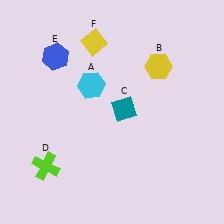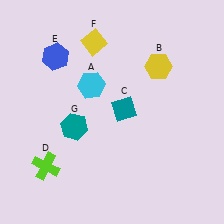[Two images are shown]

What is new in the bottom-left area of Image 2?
A teal hexagon (G) was added in the bottom-left area of Image 2.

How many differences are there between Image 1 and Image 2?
There is 1 difference between the two images.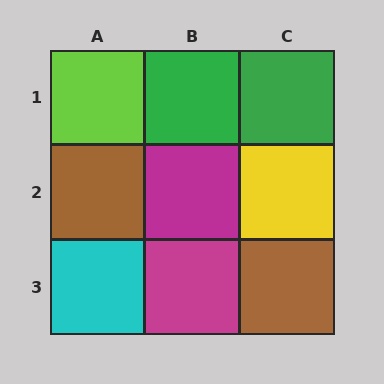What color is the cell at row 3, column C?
Brown.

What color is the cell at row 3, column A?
Cyan.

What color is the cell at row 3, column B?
Magenta.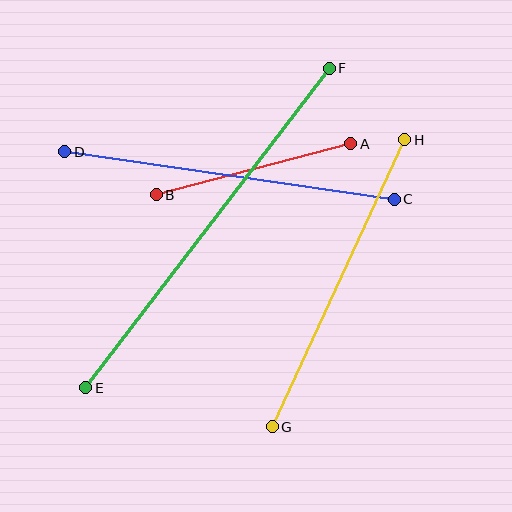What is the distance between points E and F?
The distance is approximately 402 pixels.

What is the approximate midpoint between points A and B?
The midpoint is at approximately (253, 169) pixels.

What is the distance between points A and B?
The distance is approximately 201 pixels.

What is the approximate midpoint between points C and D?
The midpoint is at approximately (229, 175) pixels.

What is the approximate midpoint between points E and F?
The midpoint is at approximately (208, 228) pixels.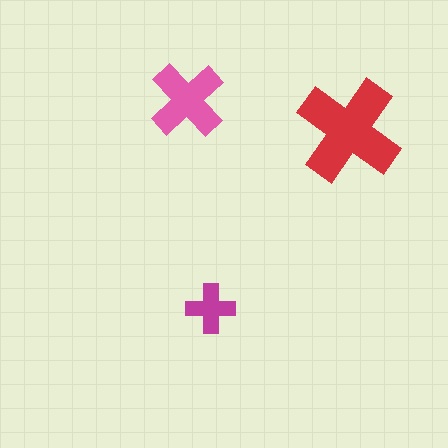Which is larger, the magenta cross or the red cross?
The red one.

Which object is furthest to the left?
The pink cross is leftmost.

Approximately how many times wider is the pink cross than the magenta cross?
About 1.5 times wider.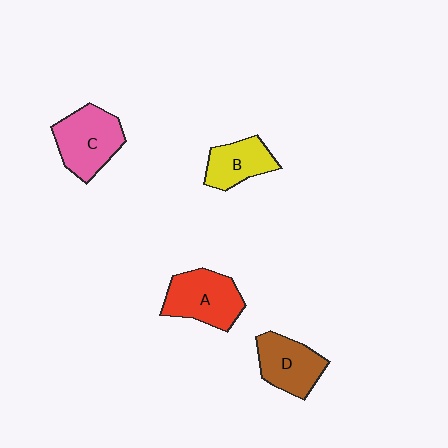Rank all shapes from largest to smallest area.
From largest to smallest: C (pink), A (red), D (brown), B (yellow).